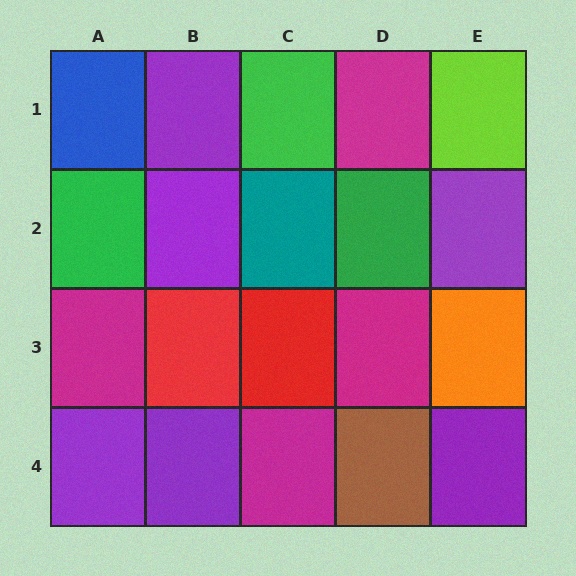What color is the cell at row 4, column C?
Magenta.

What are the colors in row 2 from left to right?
Green, purple, teal, green, purple.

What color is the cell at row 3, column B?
Red.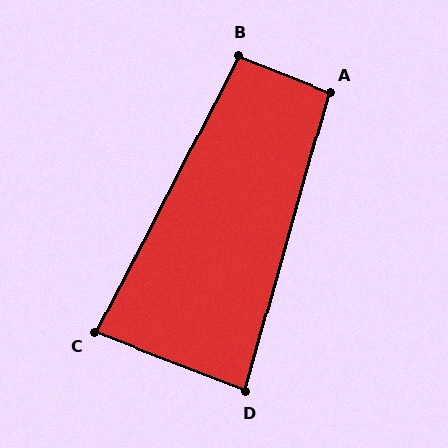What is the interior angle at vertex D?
Approximately 85 degrees (acute).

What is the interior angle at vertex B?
Approximately 95 degrees (obtuse).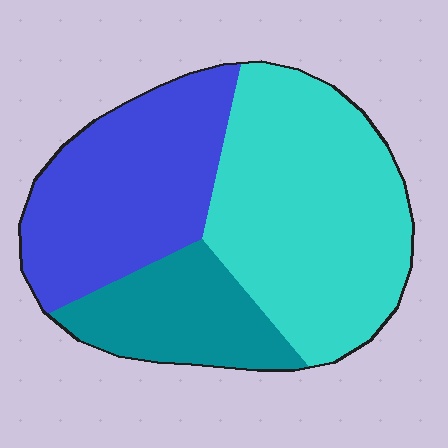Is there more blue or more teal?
Blue.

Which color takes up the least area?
Teal, at roughly 20%.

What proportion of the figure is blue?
Blue takes up about one third (1/3) of the figure.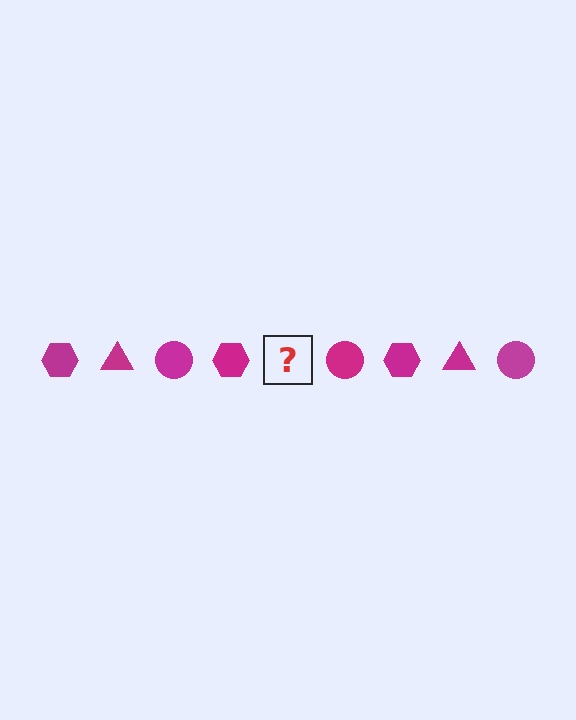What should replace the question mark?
The question mark should be replaced with a magenta triangle.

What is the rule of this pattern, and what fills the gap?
The rule is that the pattern cycles through hexagon, triangle, circle shapes in magenta. The gap should be filled with a magenta triangle.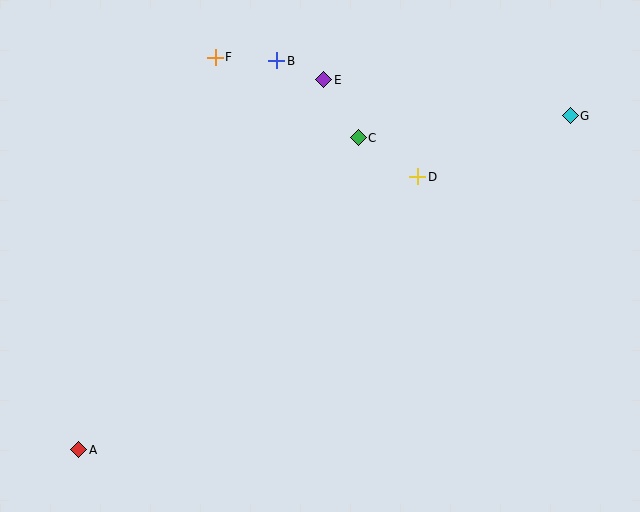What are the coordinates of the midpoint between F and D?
The midpoint between F and D is at (316, 117).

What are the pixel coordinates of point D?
Point D is at (418, 177).